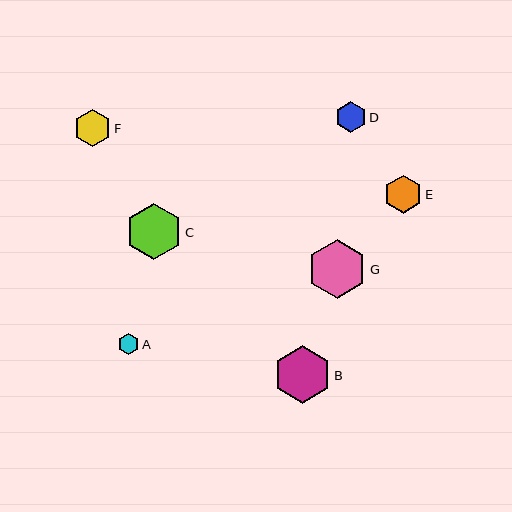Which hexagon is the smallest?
Hexagon A is the smallest with a size of approximately 21 pixels.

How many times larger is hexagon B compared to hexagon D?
Hexagon B is approximately 1.9 times the size of hexagon D.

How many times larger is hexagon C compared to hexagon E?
Hexagon C is approximately 1.5 times the size of hexagon E.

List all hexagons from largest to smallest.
From largest to smallest: G, B, C, E, F, D, A.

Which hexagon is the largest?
Hexagon G is the largest with a size of approximately 59 pixels.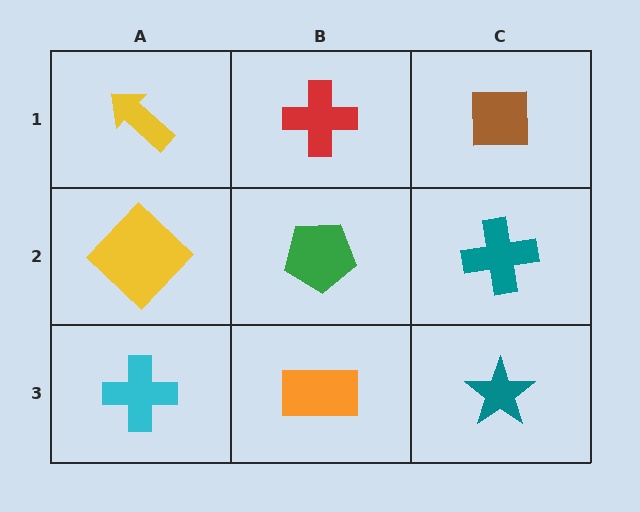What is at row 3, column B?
An orange rectangle.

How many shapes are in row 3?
3 shapes.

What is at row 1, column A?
A yellow arrow.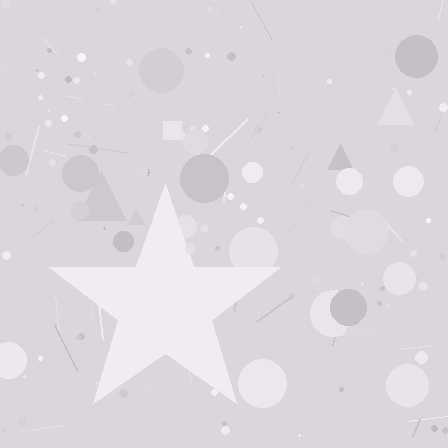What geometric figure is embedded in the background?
A star is embedded in the background.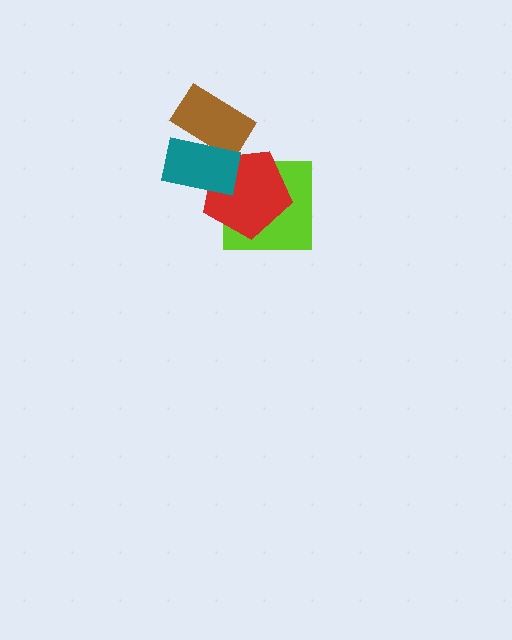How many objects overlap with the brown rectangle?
1 object overlaps with the brown rectangle.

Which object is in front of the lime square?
The red pentagon is in front of the lime square.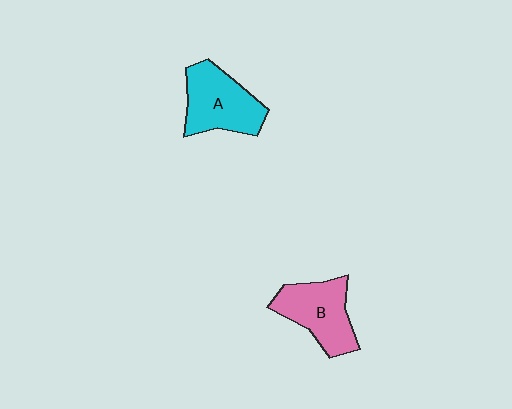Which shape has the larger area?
Shape A (cyan).